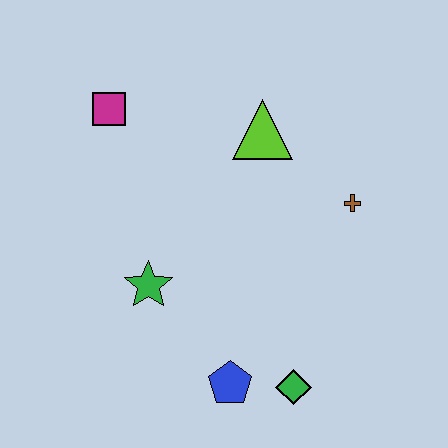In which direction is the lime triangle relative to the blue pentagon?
The lime triangle is above the blue pentagon.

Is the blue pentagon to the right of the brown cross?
No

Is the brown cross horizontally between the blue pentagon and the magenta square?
No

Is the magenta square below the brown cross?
No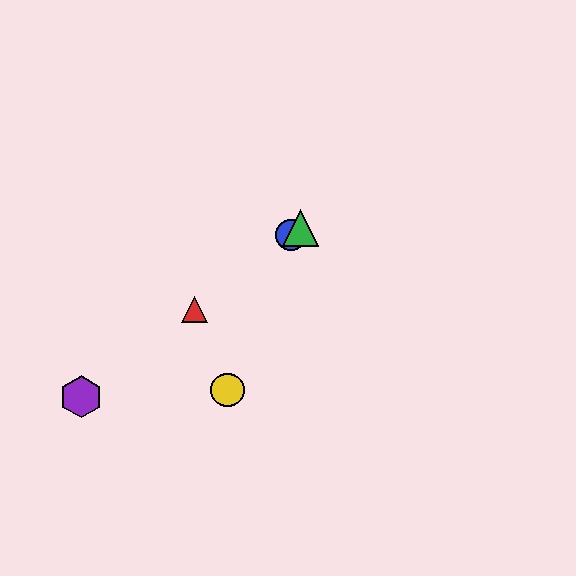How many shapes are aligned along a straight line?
4 shapes (the red triangle, the blue circle, the green triangle, the purple hexagon) are aligned along a straight line.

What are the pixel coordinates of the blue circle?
The blue circle is at (291, 235).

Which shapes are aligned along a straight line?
The red triangle, the blue circle, the green triangle, the purple hexagon are aligned along a straight line.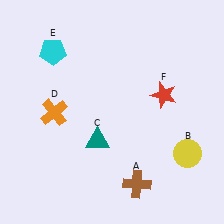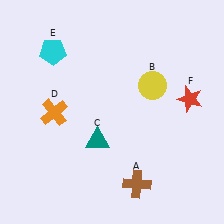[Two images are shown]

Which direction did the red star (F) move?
The red star (F) moved right.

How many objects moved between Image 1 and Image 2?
2 objects moved between the two images.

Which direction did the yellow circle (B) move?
The yellow circle (B) moved up.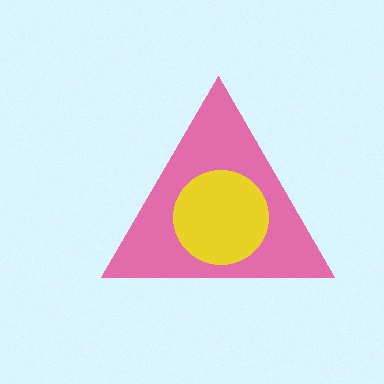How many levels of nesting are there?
2.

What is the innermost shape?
The yellow circle.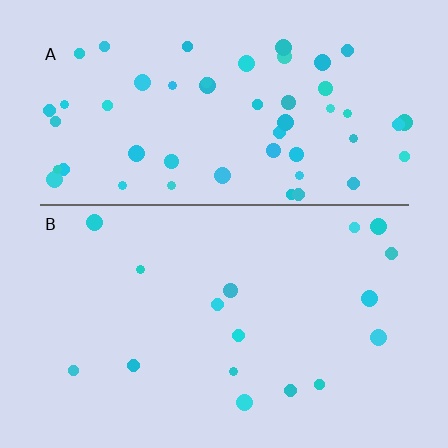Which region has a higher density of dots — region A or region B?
A (the top).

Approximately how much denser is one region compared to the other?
Approximately 3.2× — region A over region B.